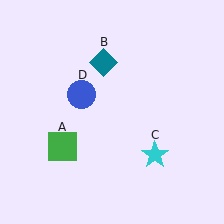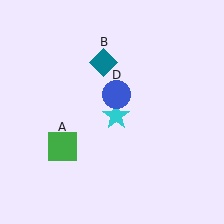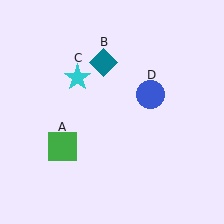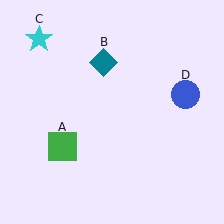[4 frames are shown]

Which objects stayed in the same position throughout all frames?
Green square (object A) and teal diamond (object B) remained stationary.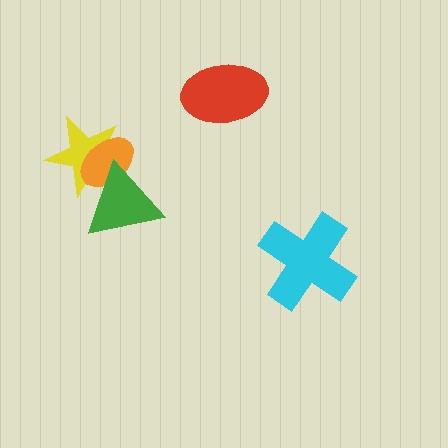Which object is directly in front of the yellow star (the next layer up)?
The orange ellipse is directly in front of the yellow star.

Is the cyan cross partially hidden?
No, no other shape covers it.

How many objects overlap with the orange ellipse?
2 objects overlap with the orange ellipse.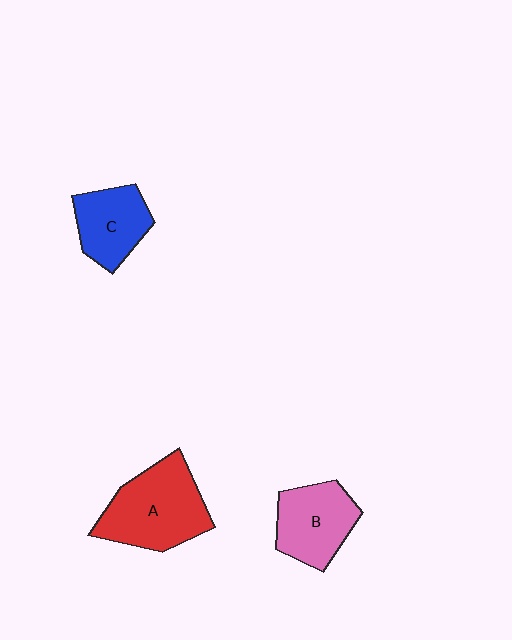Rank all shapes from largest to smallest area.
From largest to smallest: A (red), B (pink), C (blue).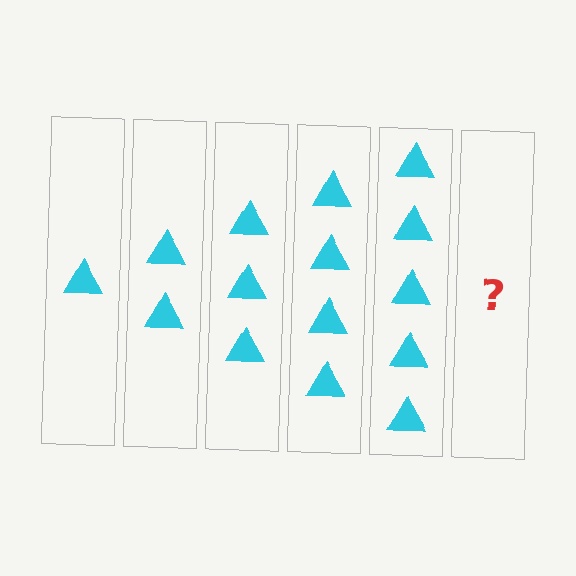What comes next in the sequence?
The next element should be 6 triangles.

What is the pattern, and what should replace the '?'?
The pattern is that each step adds one more triangle. The '?' should be 6 triangles.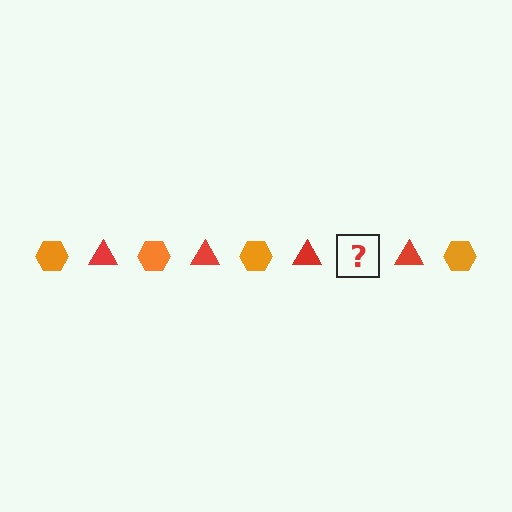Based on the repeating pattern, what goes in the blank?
The blank should be an orange hexagon.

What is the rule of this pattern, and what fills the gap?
The rule is that the pattern alternates between orange hexagon and red triangle. The gap should be filled with an orange hexagon.